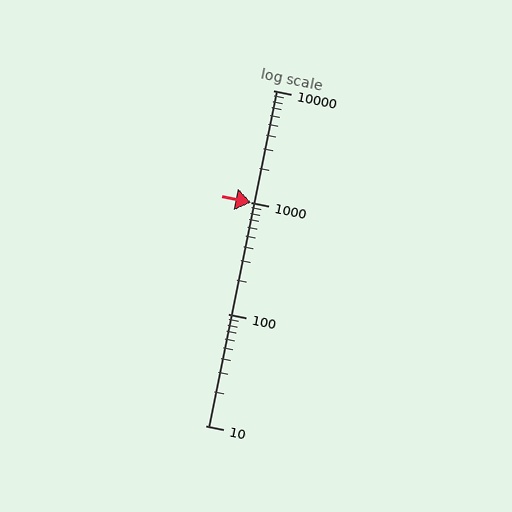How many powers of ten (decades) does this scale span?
The scale spans 3 decades, from 10 to 10000.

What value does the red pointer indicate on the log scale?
The pointer indicates approximately 990.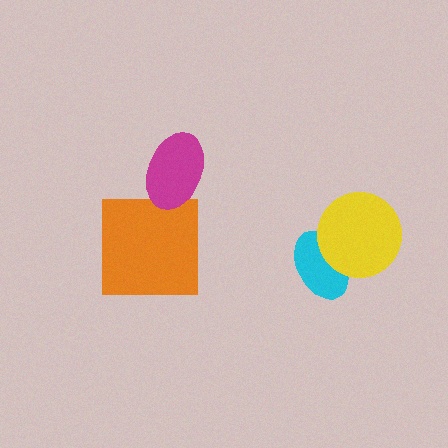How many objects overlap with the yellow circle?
1 object overlaps with the yellow circle.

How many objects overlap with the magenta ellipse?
0 objects overlap with the magenta ellipse.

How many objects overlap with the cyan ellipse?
1 object overlaps with the cyan ellipse.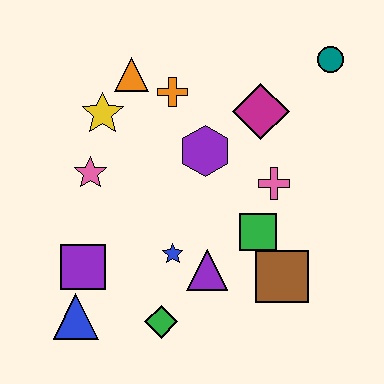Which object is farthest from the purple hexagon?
The blue triangle is farthest from the purple hexagon.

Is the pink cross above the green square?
Yes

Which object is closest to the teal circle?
The magenta diamond is closest to the teal circle.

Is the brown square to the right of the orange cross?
Yes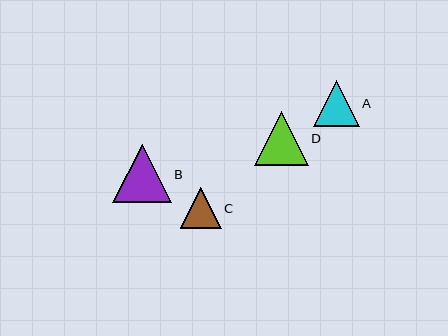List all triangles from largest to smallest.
From largest to smallest: B, D, A, C.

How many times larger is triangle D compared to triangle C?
Triangle D is approximately 1.3 times the size of triangle C.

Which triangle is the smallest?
Triangle C is the smallest with a size of approximately 41 pixels.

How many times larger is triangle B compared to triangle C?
Triangle B is approximately 1.4 times the size of triangle C.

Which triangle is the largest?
Triangle B is the largest with a size of approximately 59 pixels.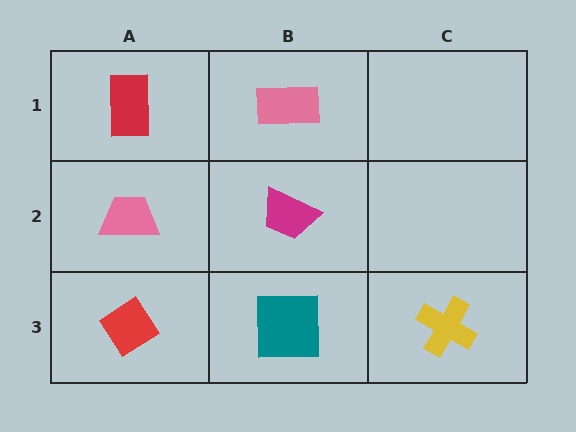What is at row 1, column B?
A pink rectangle.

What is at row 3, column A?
A red diamond.